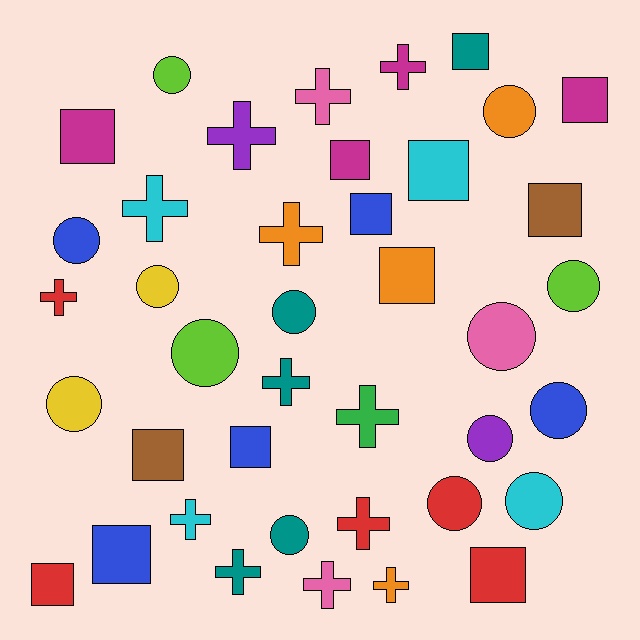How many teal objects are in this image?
There are 5 teal objects.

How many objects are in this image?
There are 40 objects.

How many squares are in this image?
There are 13 squares.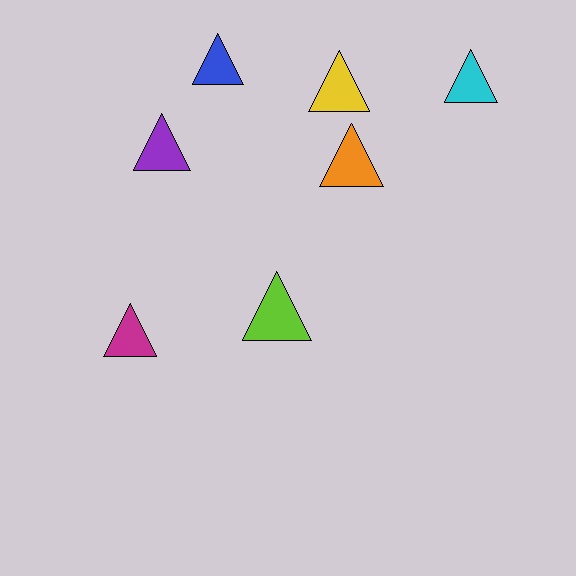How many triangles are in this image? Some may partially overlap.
There are 7 triangles.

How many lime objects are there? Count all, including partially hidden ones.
There is 1 lime object.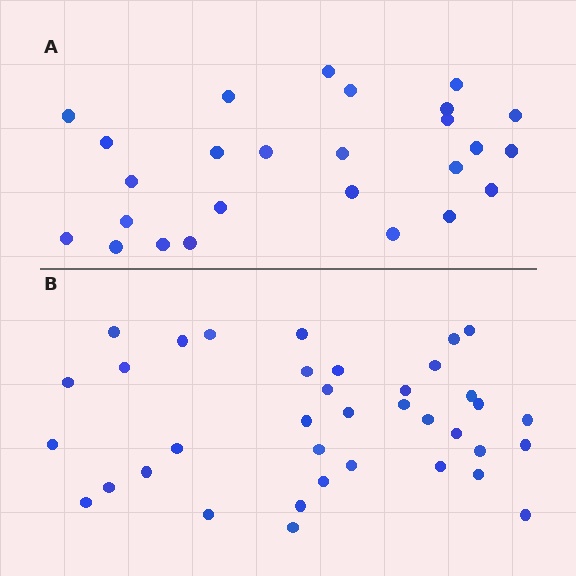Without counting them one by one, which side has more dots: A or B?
Region B (the bottom region) has more dots.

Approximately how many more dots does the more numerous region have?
Region B has roughly 12 or so more dots than region A.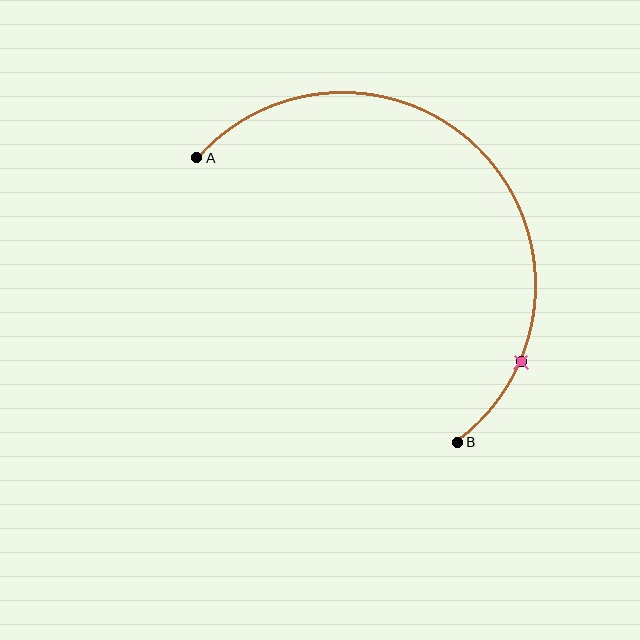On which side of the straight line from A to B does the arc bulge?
The arc bulges above and to the right of the straight line connecting A and B.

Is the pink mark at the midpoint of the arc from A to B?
No. The pink mark lies on the arc but is closer to endpoint B. The arc midpoint would be at the point on the curve equidistant along the arc from both A and B.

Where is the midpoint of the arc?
The arc midpoint is the point on the curve farthest from the straight line joining A and B. It sits above and to the right of that line.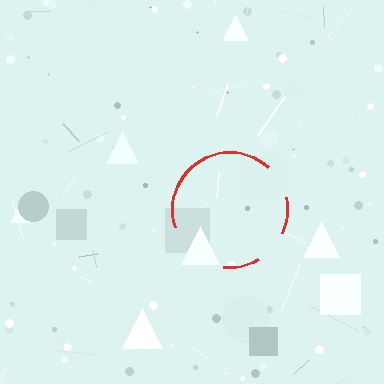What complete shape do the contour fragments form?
The contour fragments form a circle.